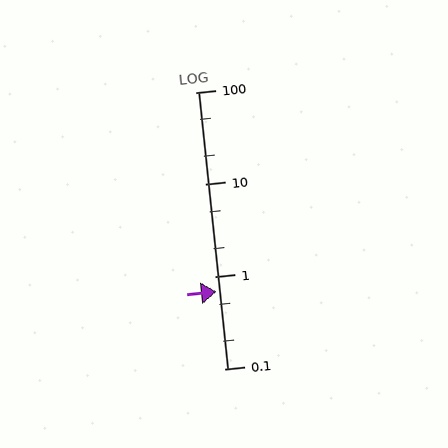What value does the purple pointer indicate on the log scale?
The pointer indicates approximately 0.68.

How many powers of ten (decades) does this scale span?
The scale spans 3 decades, from 0.1 to 100.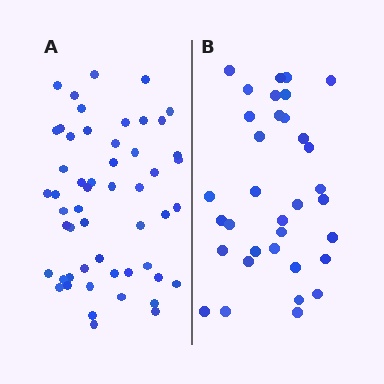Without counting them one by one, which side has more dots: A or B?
Region A (the left region) has more dots.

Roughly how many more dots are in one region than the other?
Region A has approximately 20 more dots than region B.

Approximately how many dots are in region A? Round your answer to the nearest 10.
About 50 dots. (The exact count is 53, which rounds to 50.)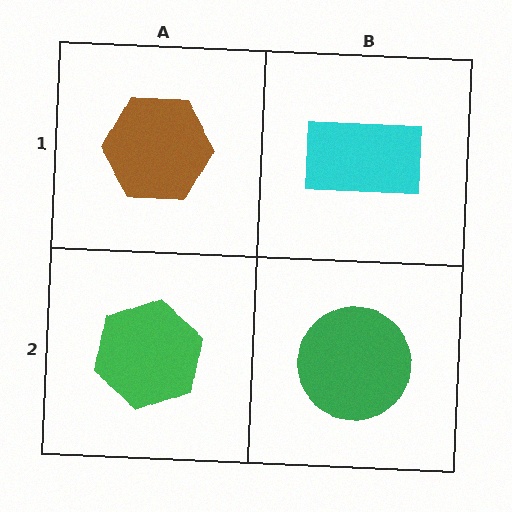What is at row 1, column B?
A cyan rectangle.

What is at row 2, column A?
A green hexagon.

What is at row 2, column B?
A green circle.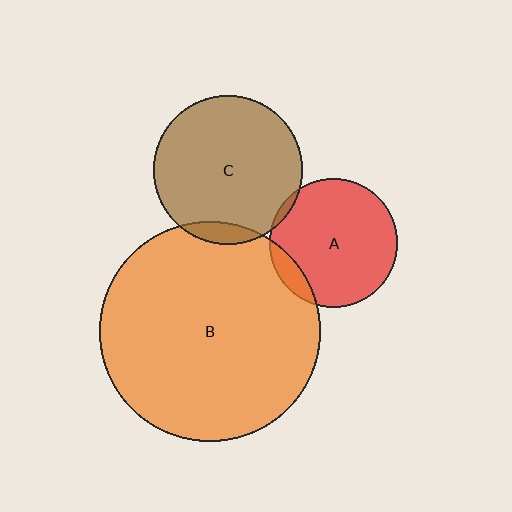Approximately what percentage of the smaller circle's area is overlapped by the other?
Approximately 5%.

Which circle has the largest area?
Circle B (orange).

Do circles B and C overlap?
Yes.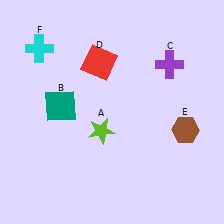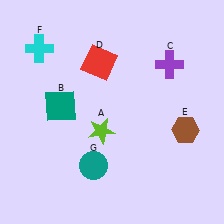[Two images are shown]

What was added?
A teal circle (G) was added in Image 2.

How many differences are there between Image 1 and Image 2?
There is 1 difference between the two images.